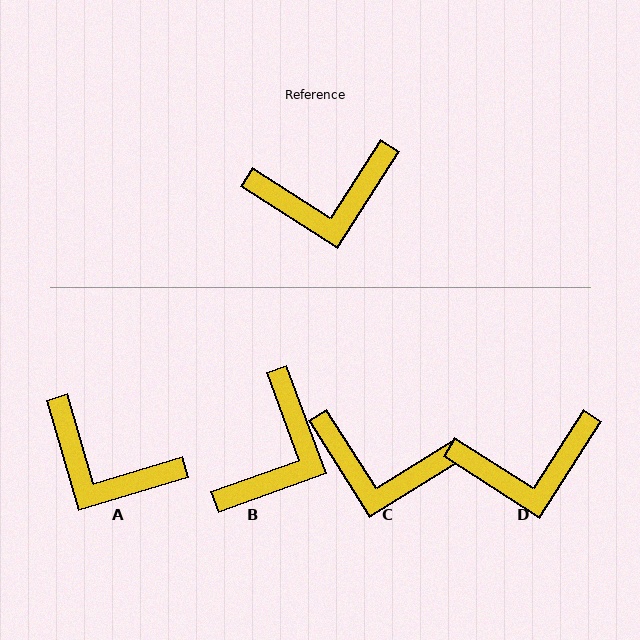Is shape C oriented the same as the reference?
No, it is off by about 25 degrees.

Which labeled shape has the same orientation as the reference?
D.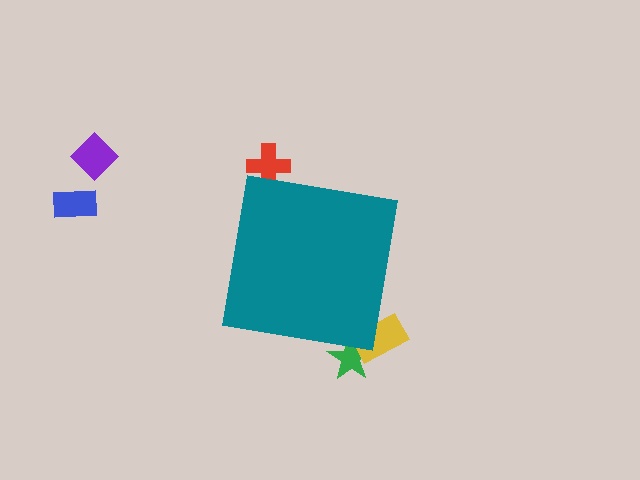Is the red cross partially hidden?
Yes, the red cross is partially hidden behind the teal square.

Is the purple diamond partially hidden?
No, the purple diamond is fully visible.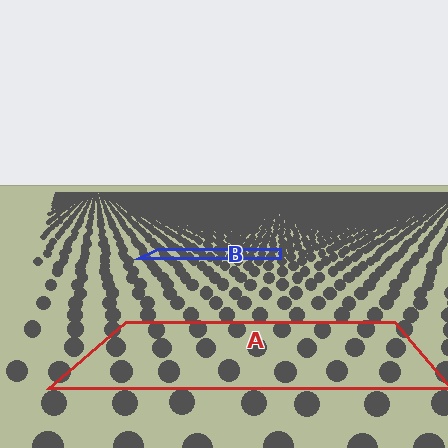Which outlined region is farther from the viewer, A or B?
Region B is farther from the viewer — the texture elements inside it appear smaller and more densely packed.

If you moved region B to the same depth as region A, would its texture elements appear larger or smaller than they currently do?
They would appear larger. At a closer depth, the same texture elements are projected at a bigger on-screen size.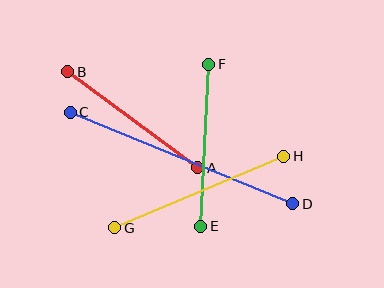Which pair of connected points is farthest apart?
Points C and D are farthest apart.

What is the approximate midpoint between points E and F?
The midpoint is at approximately (205, 145) pixels.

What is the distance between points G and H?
The distance is approximately 184 pixels.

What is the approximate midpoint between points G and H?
The midpoint is at approximately (199, 192) pixels.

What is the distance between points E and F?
The distance is approximately 162 pixels.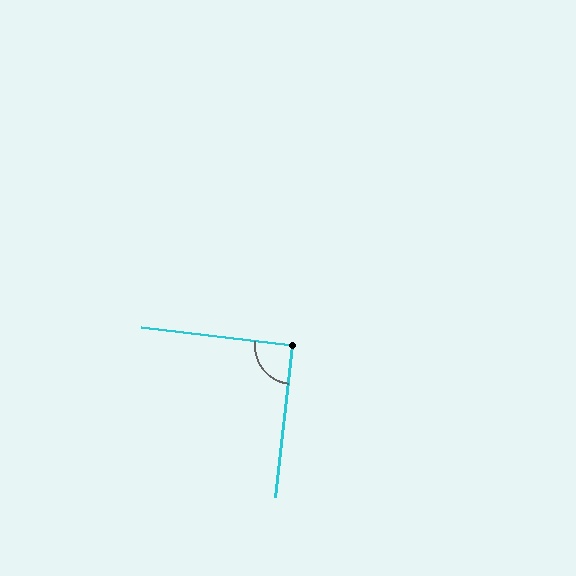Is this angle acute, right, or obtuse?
It is approximately a right angle.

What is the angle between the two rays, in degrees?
Approximately 91 degrees.